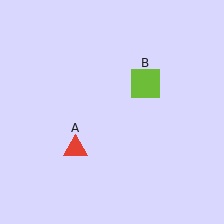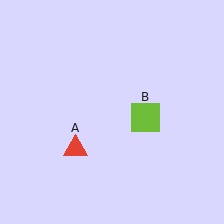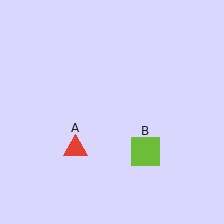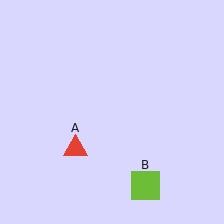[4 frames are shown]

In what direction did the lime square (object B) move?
The lime square (object B) moved down.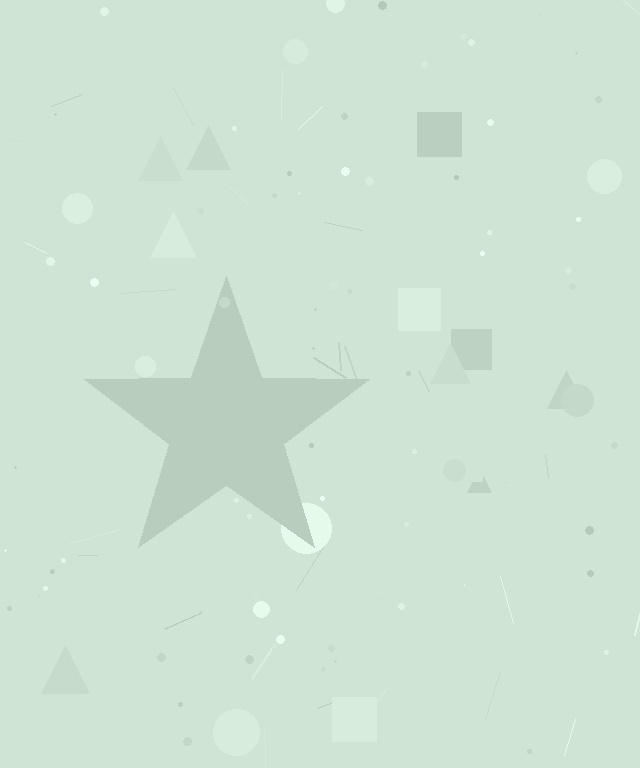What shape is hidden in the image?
A star is hidden in the image.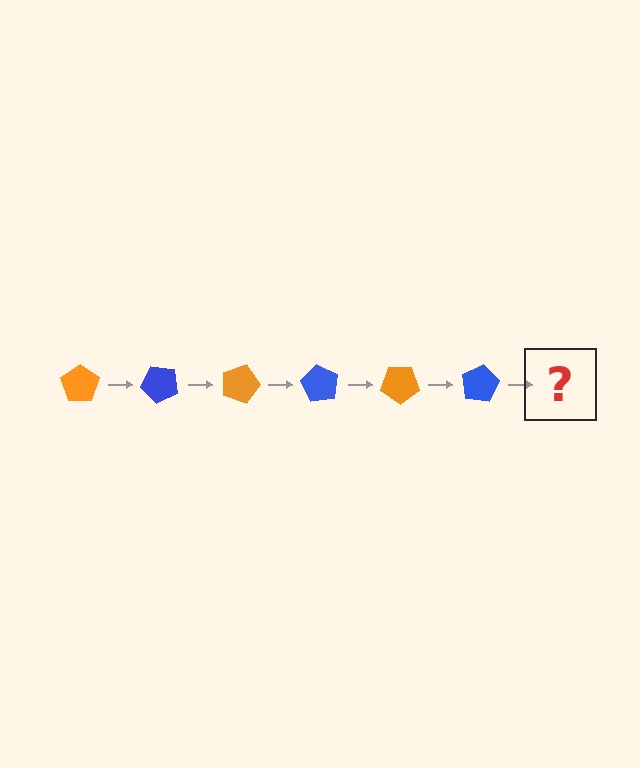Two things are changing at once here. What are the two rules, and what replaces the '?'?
The two rules are that it rotates 45 degrees each step and the color cycles through orange and blue. The '?' should be an orange pentagon, rotated 270 degrees from the start.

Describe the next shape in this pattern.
It should be an orange pentagon, rotated 270 degrees from the start.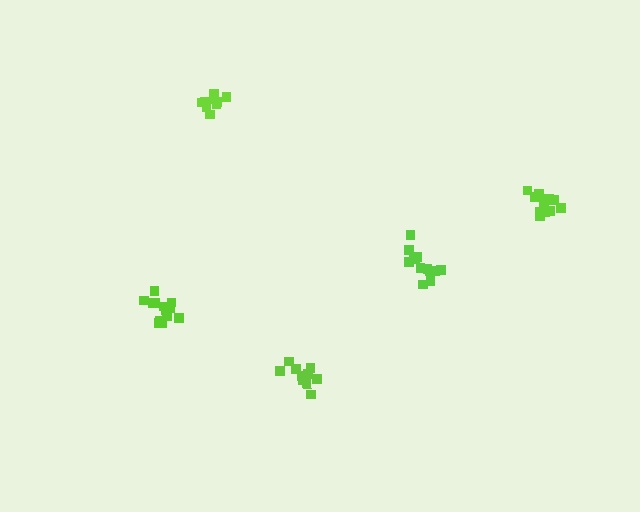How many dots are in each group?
Group 1: 10 dots, Group 2: 13 dots, Group 3: 13 dots, Group 4: 13 dots, Group 5: 13 dots (62 total).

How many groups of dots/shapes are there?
There are 5 groups.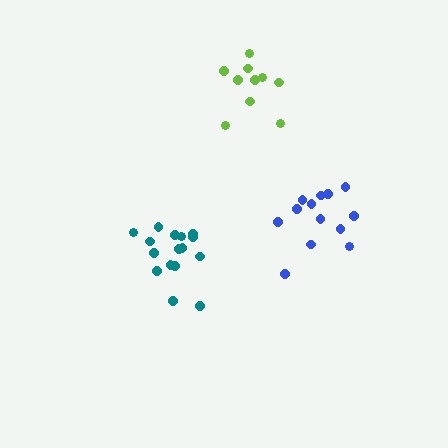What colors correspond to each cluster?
The clusters are colored: blue, teal, lime.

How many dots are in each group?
Group 1: 13 dots, Group 2: 16 dots, Group 3: 10 dots (39 total).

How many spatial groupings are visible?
There are 3 spatial groupings.